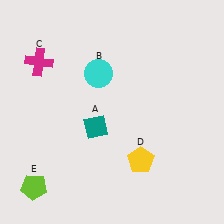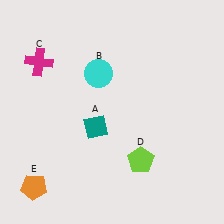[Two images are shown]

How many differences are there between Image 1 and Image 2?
There are 2 differences between the two images.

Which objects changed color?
D changed from yellow to lime. E changed from lime to orange.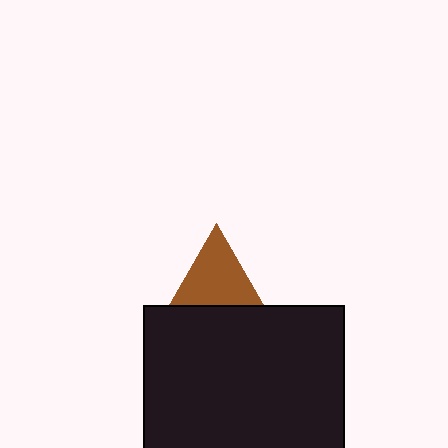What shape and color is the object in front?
The object in front is a black square.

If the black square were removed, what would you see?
You would see the complete brown triangle.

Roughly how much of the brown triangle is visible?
About half of it is visible (roughly 60%).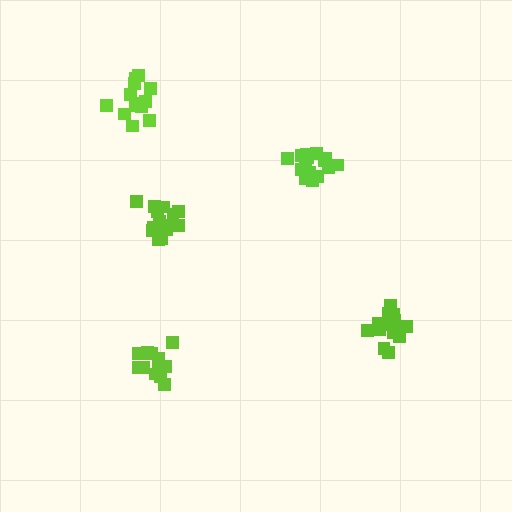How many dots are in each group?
Group 1: 17 dots, Group 2: 13 dots, Group 3: 15 dots, Group 4: 12 dots, Group 5: 15 dots (72 total).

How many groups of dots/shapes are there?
There are 5 groups.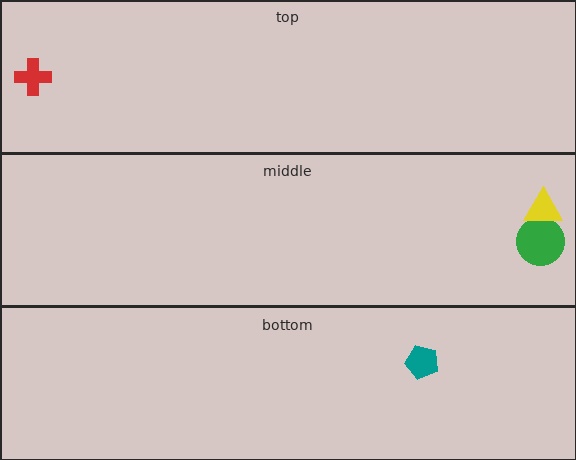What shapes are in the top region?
The red cross.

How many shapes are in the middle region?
2.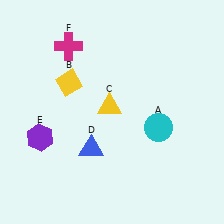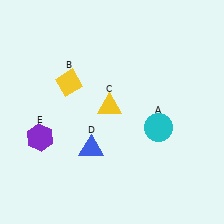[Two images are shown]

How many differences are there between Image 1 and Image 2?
There is 1 difference between the two images.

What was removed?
The magenta cross (F) was removed in Image 2.